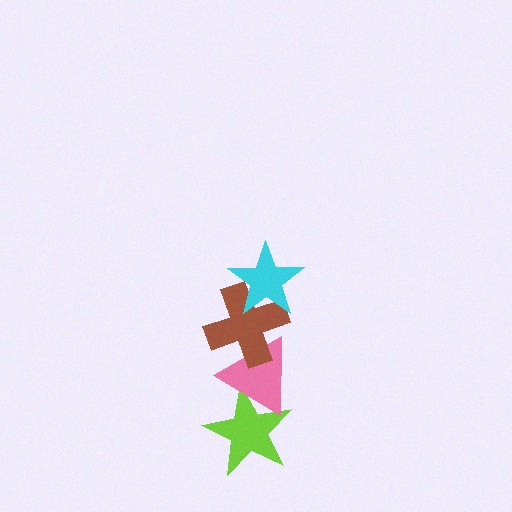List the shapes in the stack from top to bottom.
From top to bottom: the cyan star, the brown cross, the pink triangle, the lime star.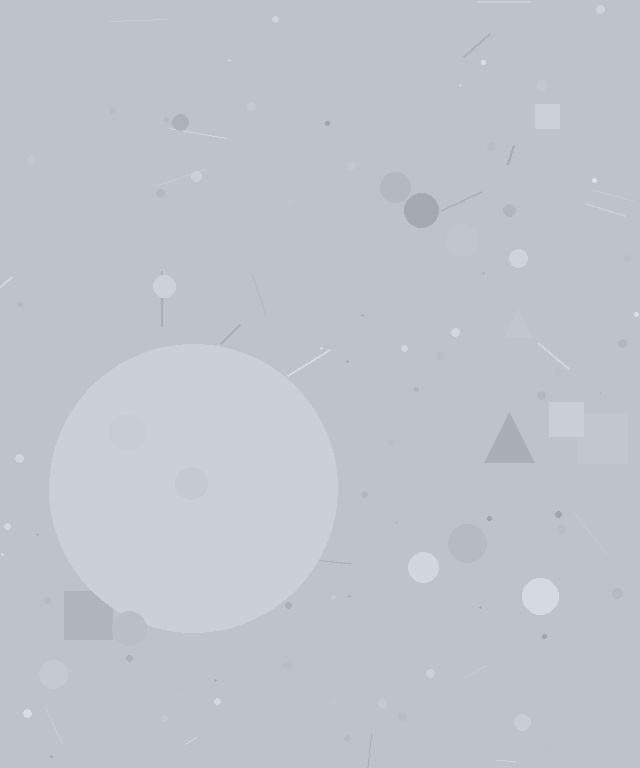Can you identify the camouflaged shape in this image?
The camouflaged shape is a circle.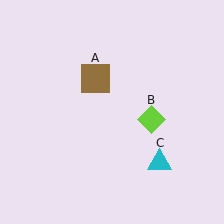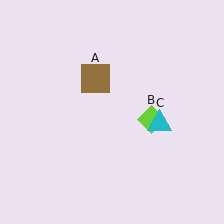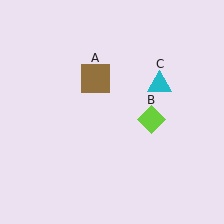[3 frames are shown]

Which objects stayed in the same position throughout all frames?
Brown square (object A) and lime diamond (object B) remained stationary.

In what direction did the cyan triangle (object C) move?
The cyan triangle (object C) moved up.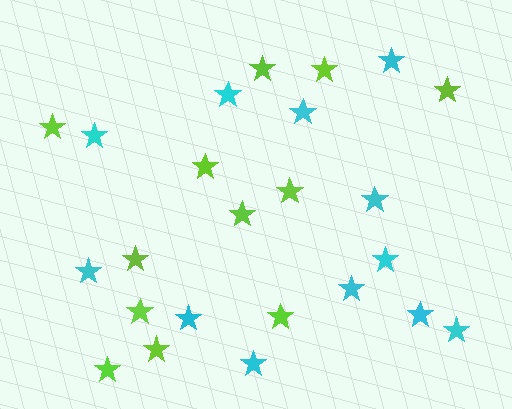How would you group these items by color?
There are 2 groups: one group of cyan stars (12) and one group of lime stars (12).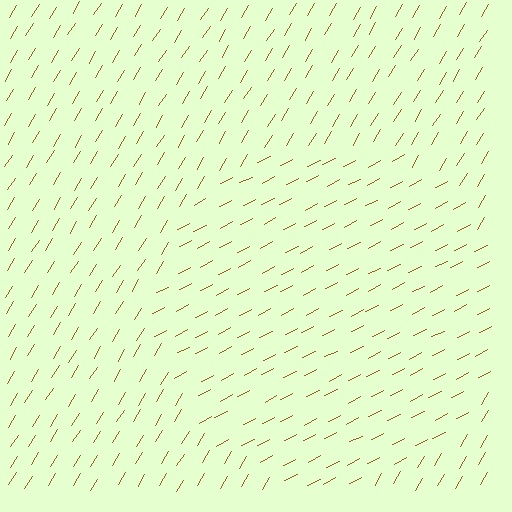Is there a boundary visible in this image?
Yes, there is a texture boundary formed by a change in line orientation.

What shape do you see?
I see a circle.